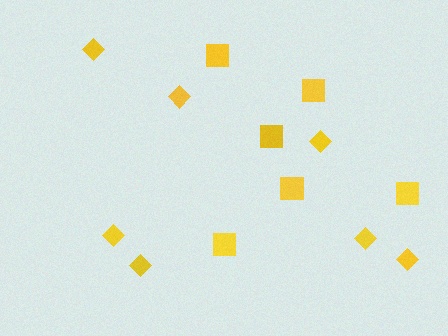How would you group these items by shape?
There are 2 groups: one group of diamonds (7) and one group of squares (6).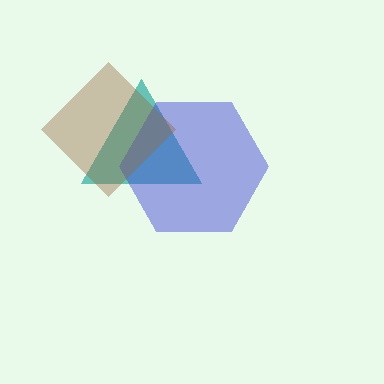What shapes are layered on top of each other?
The layered shapes are: a teal triangle, a blue hexagon, a brown diamond.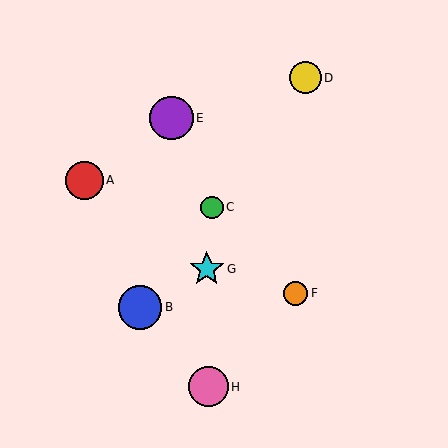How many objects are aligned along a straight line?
3 objects (B, C, D) are aligned along a straight line.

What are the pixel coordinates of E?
Object E is at (172, 118).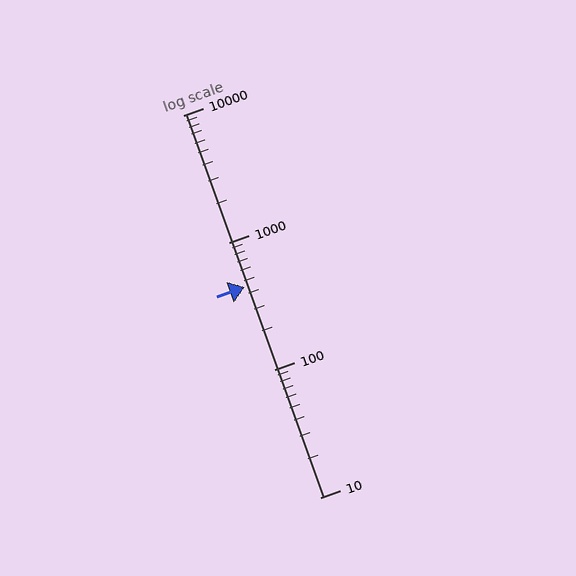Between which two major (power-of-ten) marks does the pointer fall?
The pointer is between 100 and 1000.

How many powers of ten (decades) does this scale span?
The scale spans 3 decades, from 10 to 10000.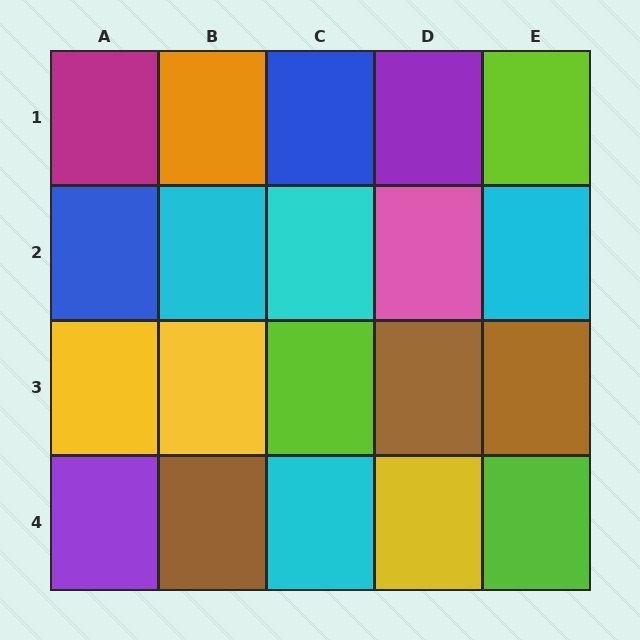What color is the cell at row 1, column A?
Magenta.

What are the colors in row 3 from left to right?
Yellow, yellow, lime, brown, brown.